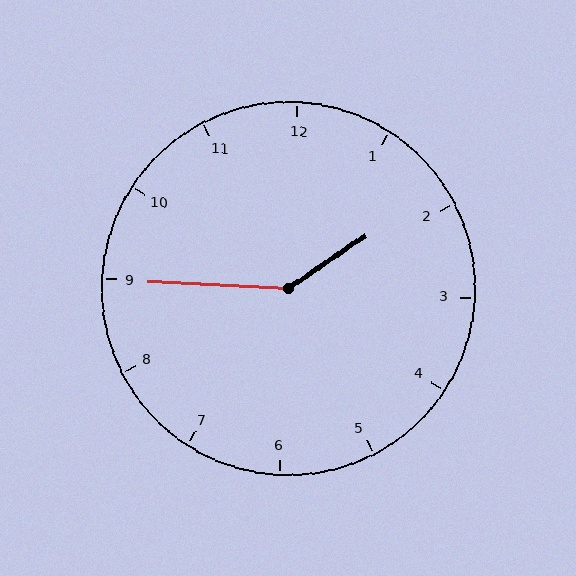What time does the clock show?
1:45.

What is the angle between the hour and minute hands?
Approximately 142 degrees.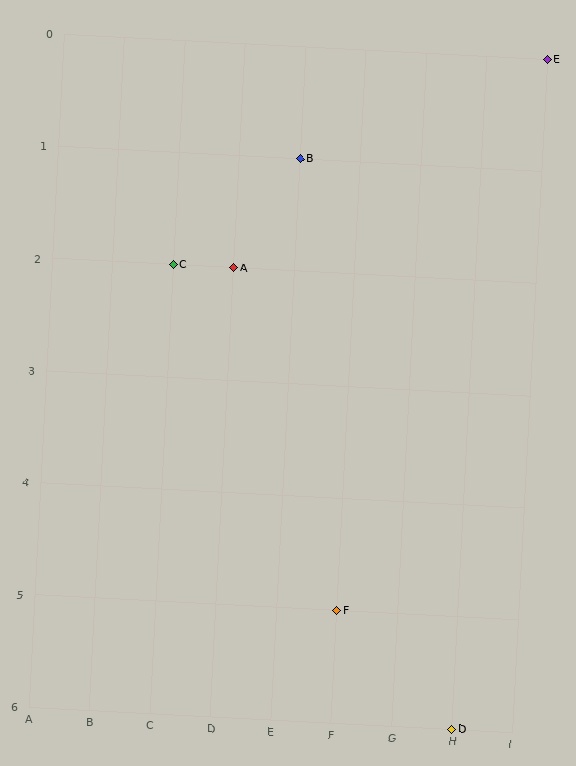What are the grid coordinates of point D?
Point D is at grid coordinates (H, 6).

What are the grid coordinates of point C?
Point C is at grid coordinates (C, 2).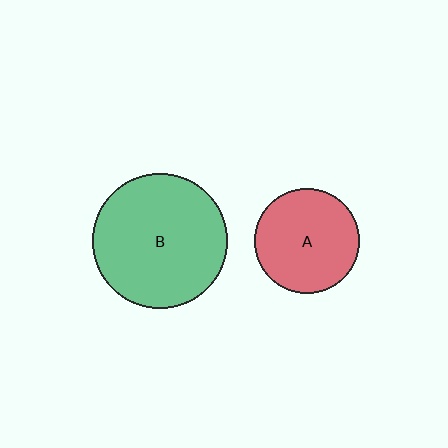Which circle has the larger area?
Circle B (green).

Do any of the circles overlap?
No, none of the circles overlap.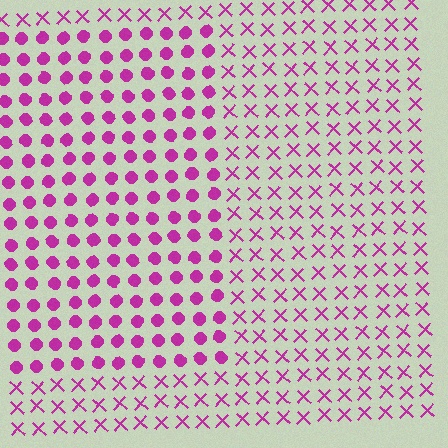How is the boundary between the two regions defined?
The boundary is defined by a change in element shape: circles inside vs. X marks outside. All elements share the same color and spacing.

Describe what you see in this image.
The image is filled with small magenta elements arranged in a uniform grid. A rectangle-shaped region contains circles, while the surrounding area contains X marks. The boundary is defined purely by the change in element shape.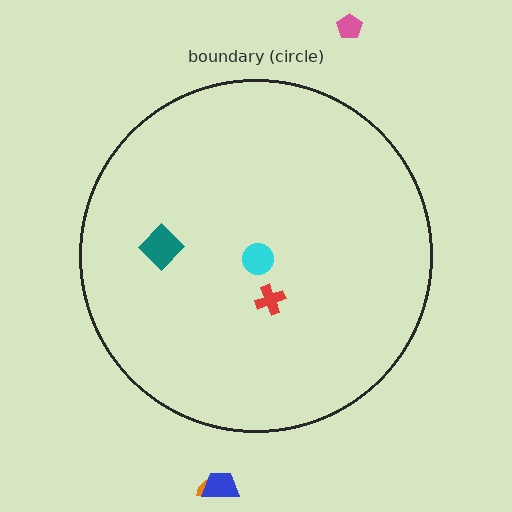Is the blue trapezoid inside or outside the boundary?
Outside.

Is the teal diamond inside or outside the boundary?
Inside.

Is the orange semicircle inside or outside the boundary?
Outside.